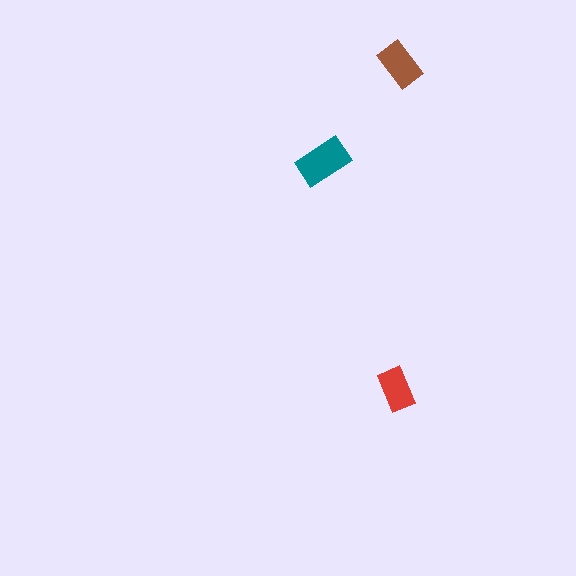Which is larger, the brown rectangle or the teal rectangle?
The teal one.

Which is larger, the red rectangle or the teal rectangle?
The teal one.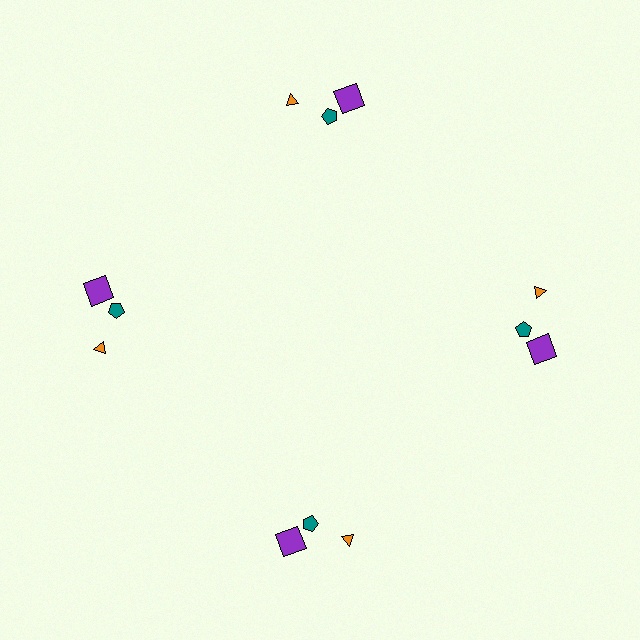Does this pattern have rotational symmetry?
Yes, this pattern has 4-fold rotational symmetry. It looks the same after rotating 90 degrees around the center.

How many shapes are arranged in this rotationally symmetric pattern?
There are 12 shapes, arranged in 4 groups of 3.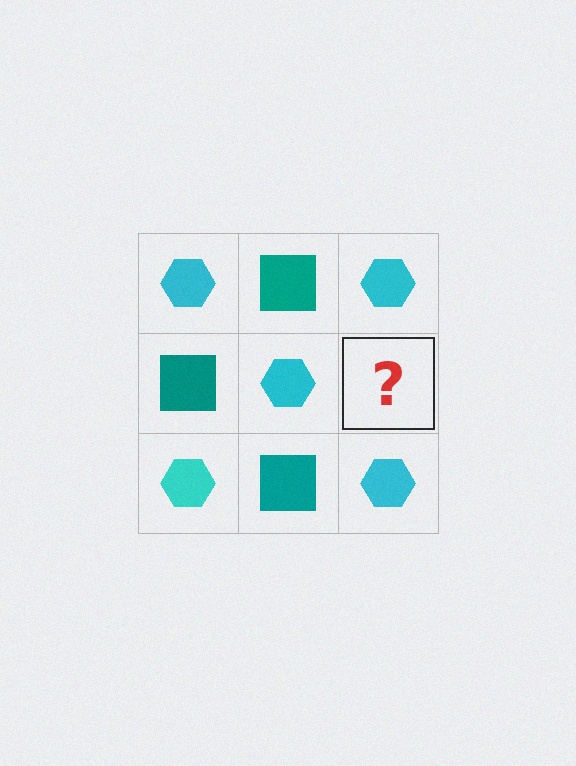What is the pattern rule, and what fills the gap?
The rule is that it alternates cyan hexagon and teal square in a checkerboard pattern. The gap should be filled with a teal square.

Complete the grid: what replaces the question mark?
The question mark should be replaced with a teal square.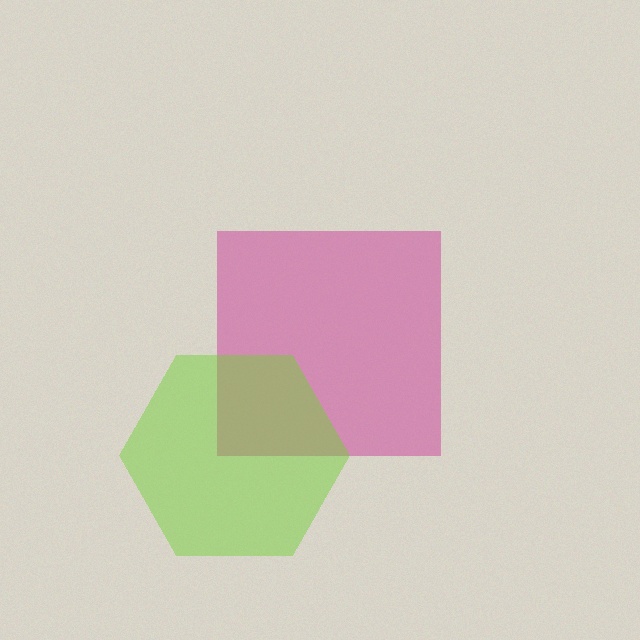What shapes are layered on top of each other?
The layered shapes are: a magenta square, a lime hexagon.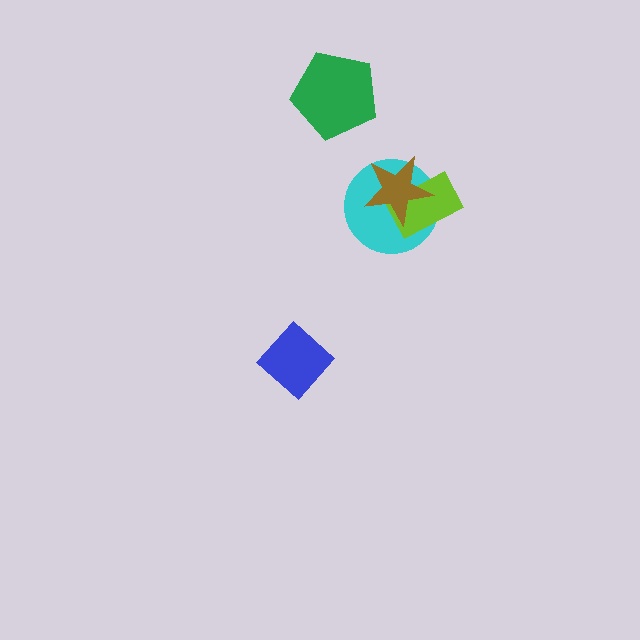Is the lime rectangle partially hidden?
Yes, it is partially covered by another shape.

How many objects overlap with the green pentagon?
0 objects overlap with the green pentagon.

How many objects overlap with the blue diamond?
0 objects overlap with the blue diamond.